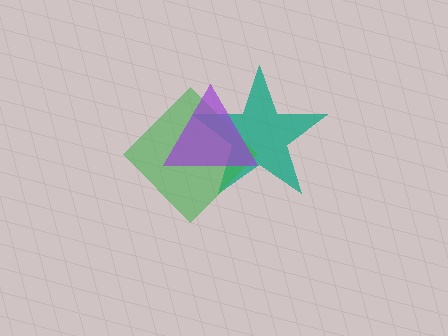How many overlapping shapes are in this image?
There are 3 overlapping shapes in the image.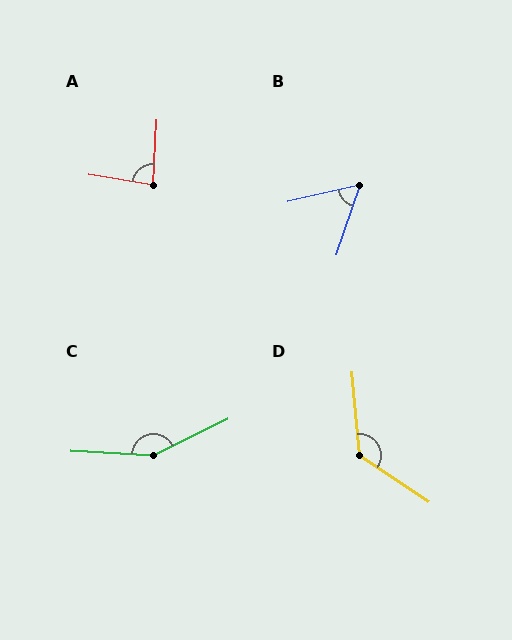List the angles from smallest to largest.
B (59°), A (83°), D (129°), C (150°).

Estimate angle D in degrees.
Approximately 129 degrees.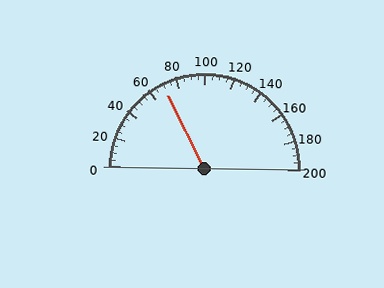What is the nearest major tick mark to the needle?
The nearest major tick mark is 80.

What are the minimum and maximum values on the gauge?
The gauge ranges from 0 to 200.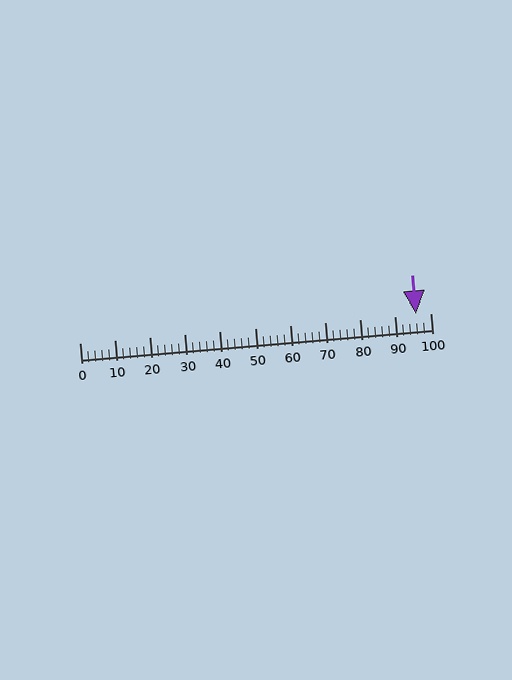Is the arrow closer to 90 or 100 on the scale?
The arrow is closer to 100.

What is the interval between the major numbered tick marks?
The major tick marks are spaced 10 units apart.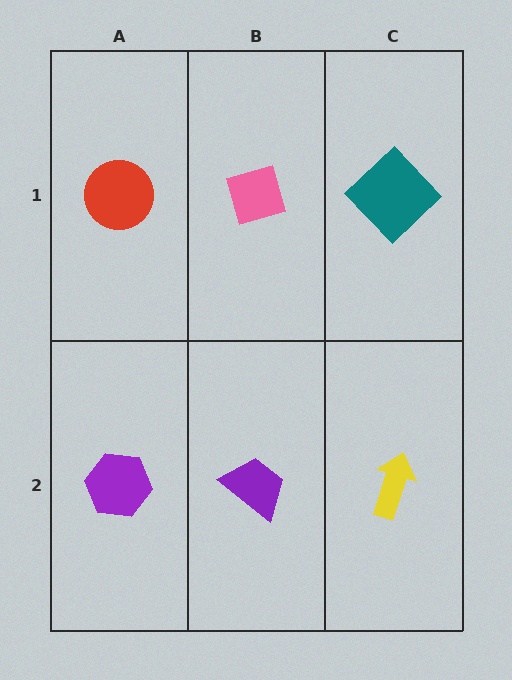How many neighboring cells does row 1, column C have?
2.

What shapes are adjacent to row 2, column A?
A red circle (row 1, column A), a purple trapezoid (row 2, column B).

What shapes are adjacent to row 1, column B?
A purple trapezoid (row 2, column B), a red circle (row 1, column A), a teal diamond (row 1, column C).